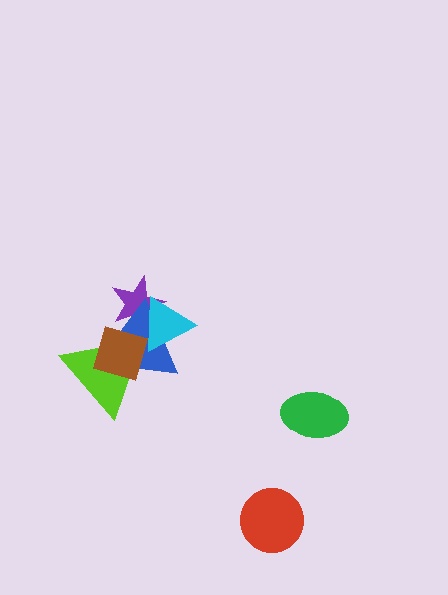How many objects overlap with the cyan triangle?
3 objects overlap with the cyan triangle.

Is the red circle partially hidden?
No, no other shape covers it.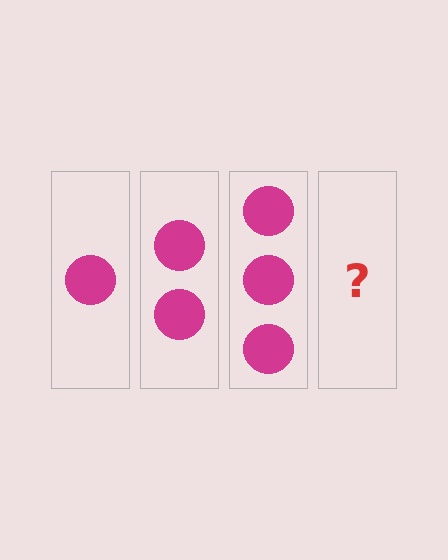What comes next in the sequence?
The next element should be 4 circles.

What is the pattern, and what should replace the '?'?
The pattern is that each step adds one more circle. The '?' should be 4 circles.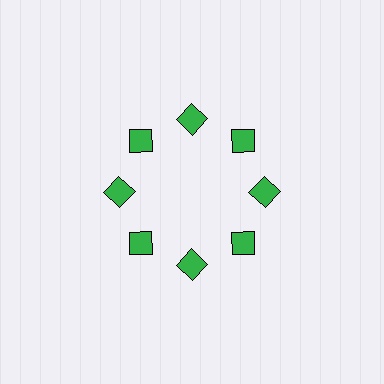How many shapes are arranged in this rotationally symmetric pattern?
There are 8 shapes, arranged in 8 groups of 1.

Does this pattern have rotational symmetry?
Yes, this pattern has 8-fold rotational symmetry. It looks the same after rotating 45 degrees around the center.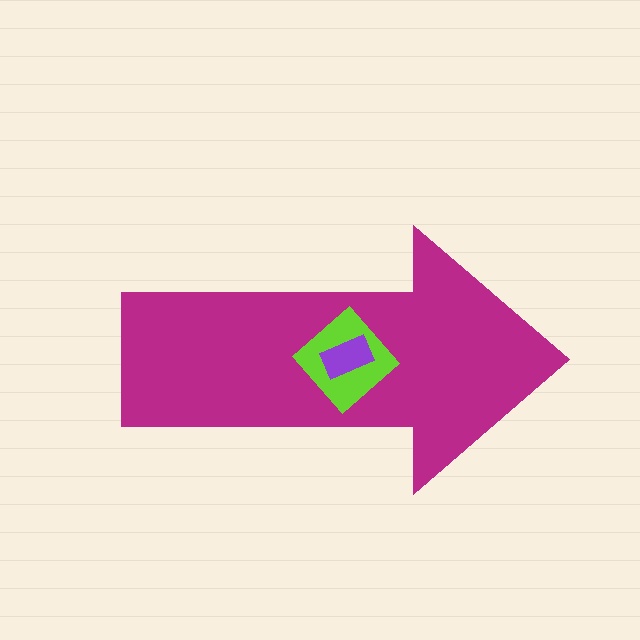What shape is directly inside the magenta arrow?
The lime diamond.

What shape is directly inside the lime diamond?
The purple rectangle.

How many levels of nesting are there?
3.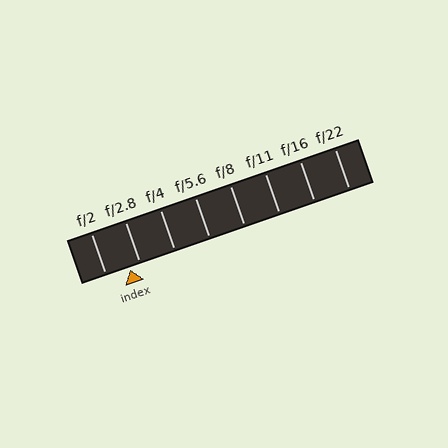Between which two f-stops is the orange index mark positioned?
The index mark is between f/2 and f/2.8.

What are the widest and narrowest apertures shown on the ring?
The widest aperture shown is f/2 and the narrowest is f/22.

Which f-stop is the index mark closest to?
The index mark is closest to f/2.8.